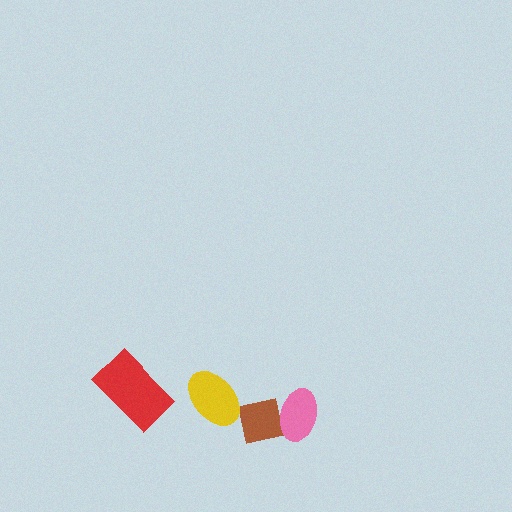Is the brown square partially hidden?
Yes, it is partially covered by another shape.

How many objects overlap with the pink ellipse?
1 object overlaps with the pink ellipse.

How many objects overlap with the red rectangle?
0 objects overlap with the red rectangle.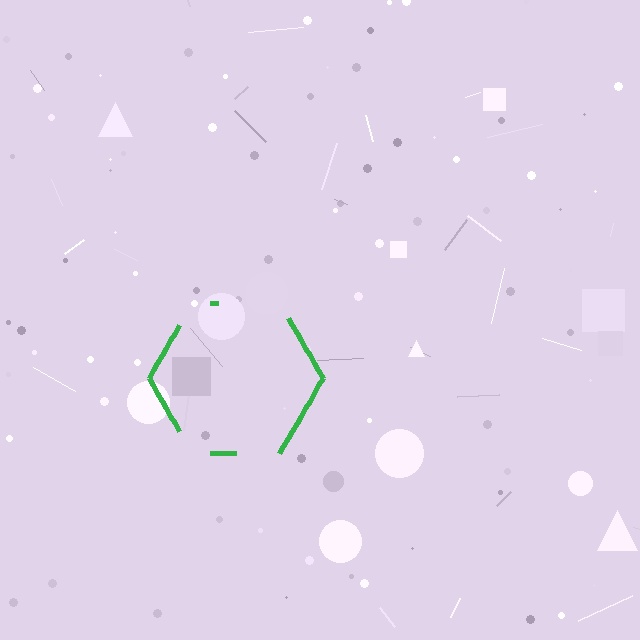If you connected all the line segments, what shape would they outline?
They would outline a hexagon.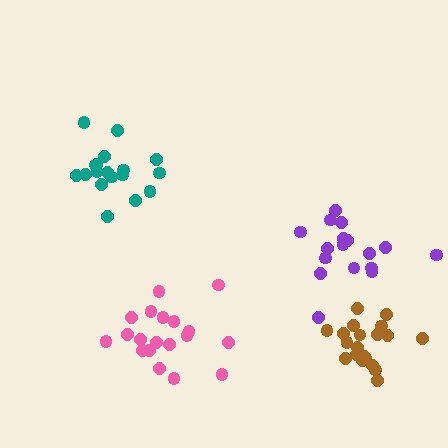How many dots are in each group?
Group 1: 20 dots, Group 2: 19 dots, Group 3: 18 dots, Group 4: 17 dots (74 total).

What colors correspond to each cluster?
The clusters are colored: brown, pink, teal, purple.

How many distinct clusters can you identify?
There are 4 distinct clusters.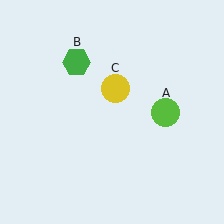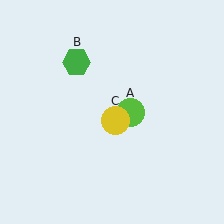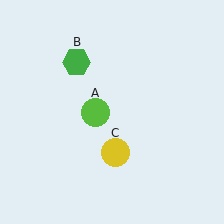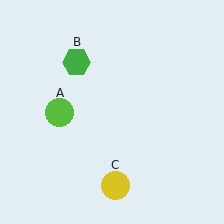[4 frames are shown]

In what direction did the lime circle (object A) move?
The lime circle (object A) moved left.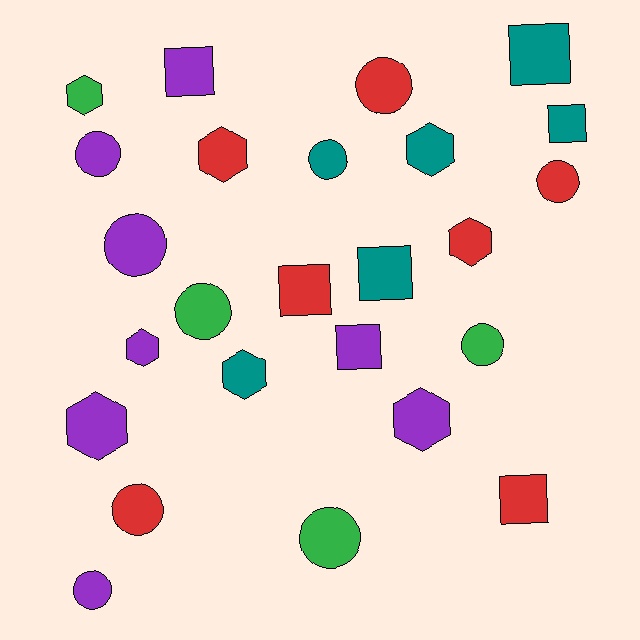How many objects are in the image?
There are 25 objects.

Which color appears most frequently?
Purple, with 8 objects.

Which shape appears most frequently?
Circle, with 10 objects.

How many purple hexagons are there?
There are 3 purple hexagons.